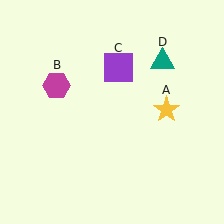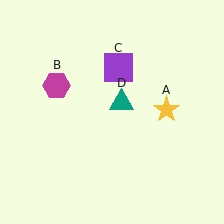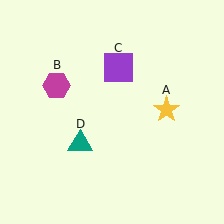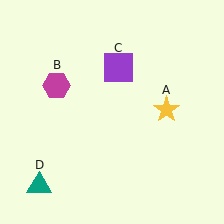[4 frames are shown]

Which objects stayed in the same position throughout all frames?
Yellow star (object A) and magenta hexagon (object B) and purple square (object C) remained stationary.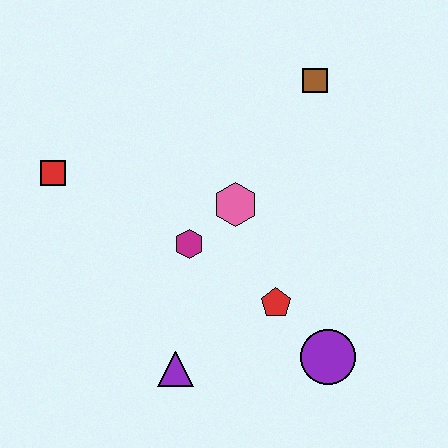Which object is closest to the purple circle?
The red pentagon is closest to the purple circle.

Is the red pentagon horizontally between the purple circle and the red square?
Yes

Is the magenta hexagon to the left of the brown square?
Yes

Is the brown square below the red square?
No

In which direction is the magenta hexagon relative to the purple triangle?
The magenta hexagon is above the purple triangle.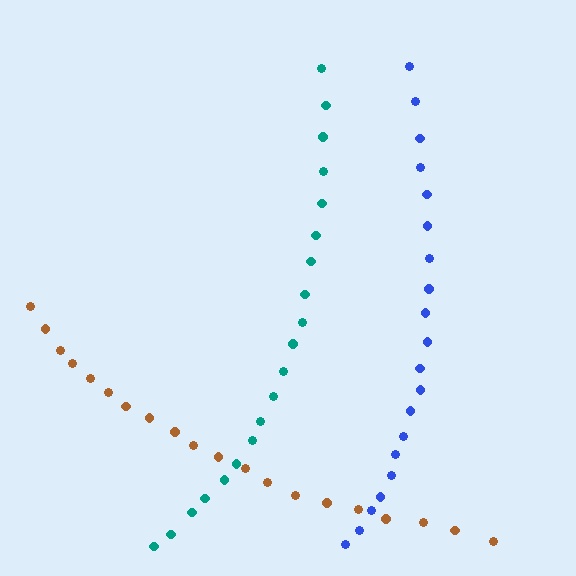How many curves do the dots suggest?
There are 3 distinct paths.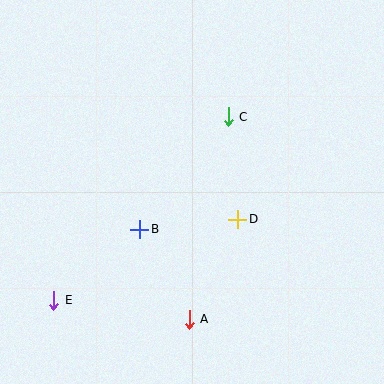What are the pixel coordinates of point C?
Point C is at (228, 117).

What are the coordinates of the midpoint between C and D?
The midpoint between C and D is at (233, 168).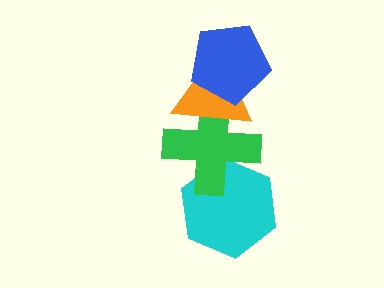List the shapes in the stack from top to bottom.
From top to bottom: the blue pentagon, the orange triangle, the green cross, the cyan hexagon.